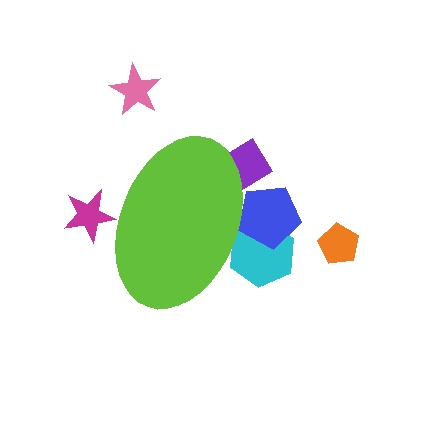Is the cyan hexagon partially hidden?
Yes, the cyan hexagon is partially hidden behind the lime ellipse.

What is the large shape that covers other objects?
A lime ellipse.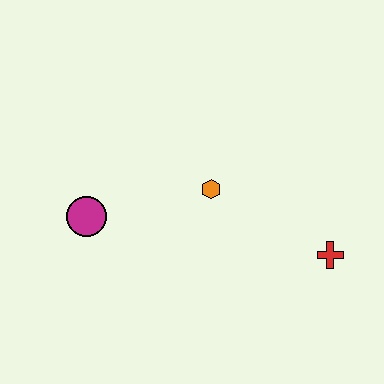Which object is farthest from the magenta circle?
The red cross is farthest from the magenta circle.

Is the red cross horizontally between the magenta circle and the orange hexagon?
No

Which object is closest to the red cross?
The orange hexagon is closest to the red cross.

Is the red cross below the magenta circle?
Yes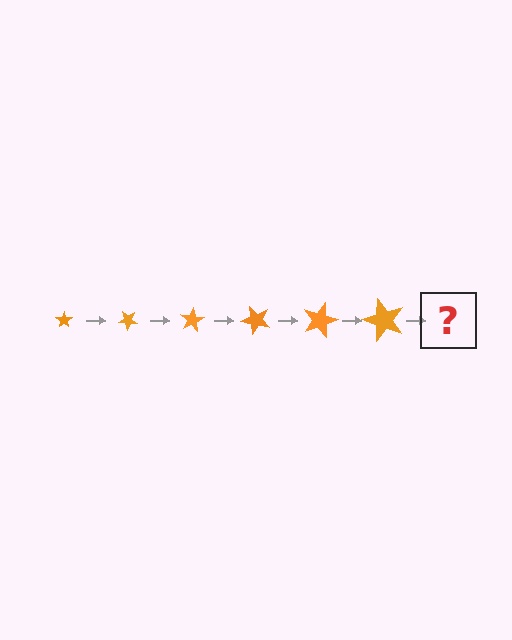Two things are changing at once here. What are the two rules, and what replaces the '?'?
The two rules are that the star grows larger each step and it rotates 40 degrees each step. The '?' should be a star, larger than the previous one and rotated 240 degrees from the start.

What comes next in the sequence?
The next element should be a star, larger than the previous one and rotated 240 degrees from the start.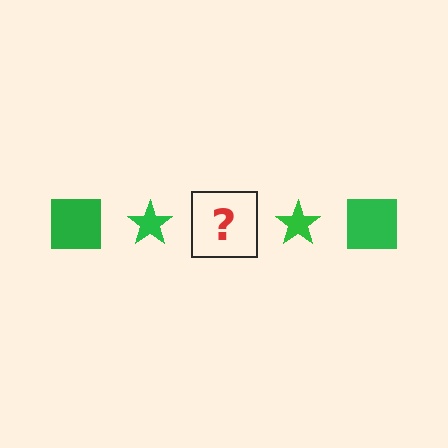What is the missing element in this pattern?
The missing element is a green square.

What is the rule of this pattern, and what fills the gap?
The rule is that the pattern cycles through square, star shapes in green. The gap should be filled with a green square.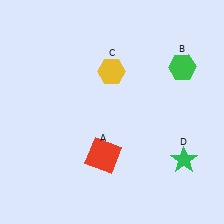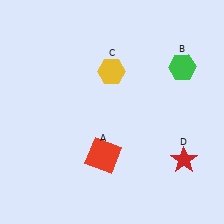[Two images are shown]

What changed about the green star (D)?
In Image 1, D is green. In Image 2, it changed to red.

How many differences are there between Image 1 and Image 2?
There is 1 difference between the two images.